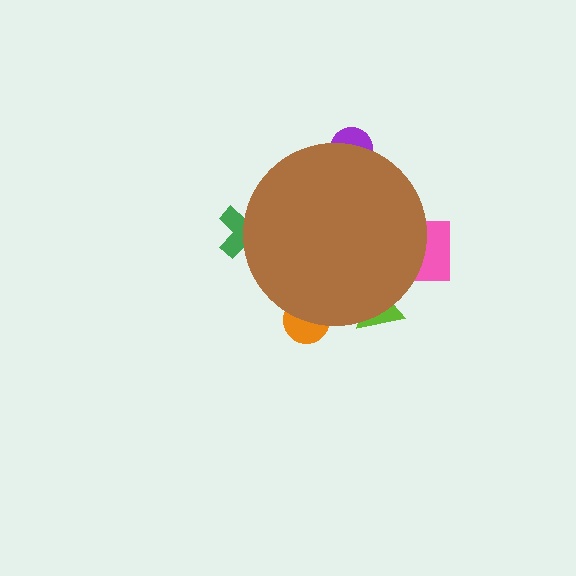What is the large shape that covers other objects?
A brown circle.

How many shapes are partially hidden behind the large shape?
6 shapes are partially hidden.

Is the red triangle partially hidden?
Yes, the red triangle is partially hidden behind the brown circle.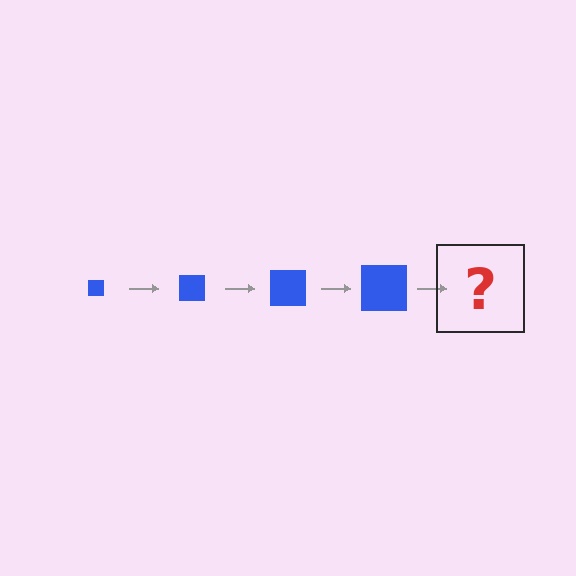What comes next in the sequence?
The next element should be a blue square, larger than the previous one.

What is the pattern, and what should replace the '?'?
The pattern is that the square gets progressively larger each step. The '?' should be a blue square, larger than the previous one.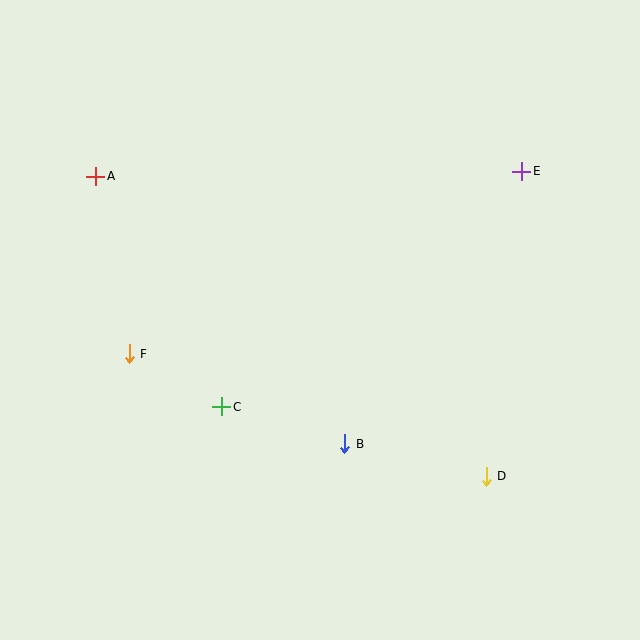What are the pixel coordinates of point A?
Point A is at (96, 176).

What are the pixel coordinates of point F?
Point F is at (129, 354).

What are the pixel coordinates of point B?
Point B is at (345, 444).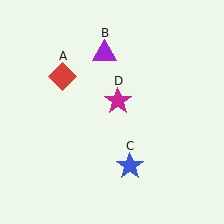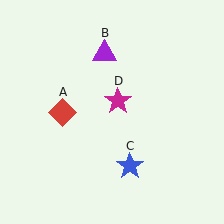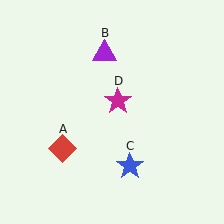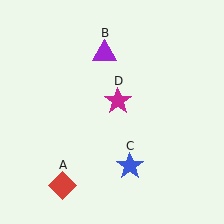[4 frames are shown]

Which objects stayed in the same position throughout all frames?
Purple triangle (object B) and blue star (object C) and magenta star (object D) remained stationary.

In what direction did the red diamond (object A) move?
The red diamond (object A) moved down.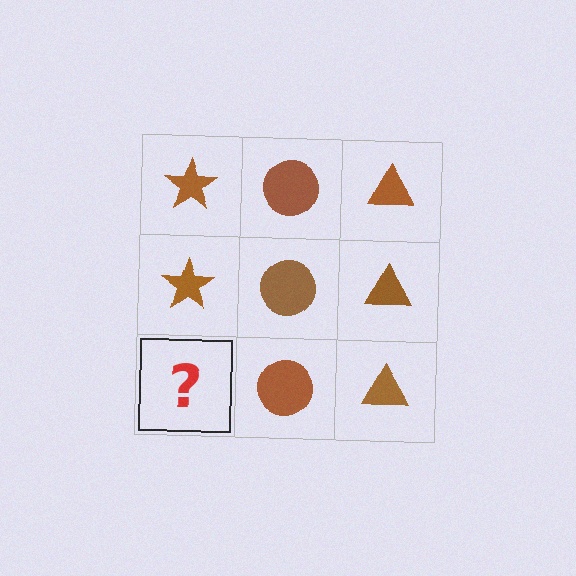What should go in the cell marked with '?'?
The missing cell should contain a brown star.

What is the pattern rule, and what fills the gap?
The rule is that each column has a consistent shape. The gap should be filled with a brown star.